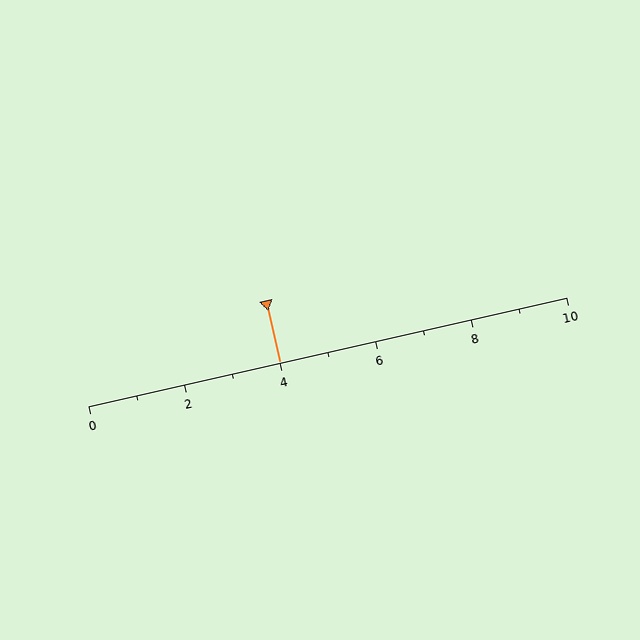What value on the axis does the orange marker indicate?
The marker indicates approximately 4.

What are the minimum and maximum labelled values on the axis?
The axis runs from 0 to 10.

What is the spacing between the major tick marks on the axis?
The major ticks are spaced 2 apart.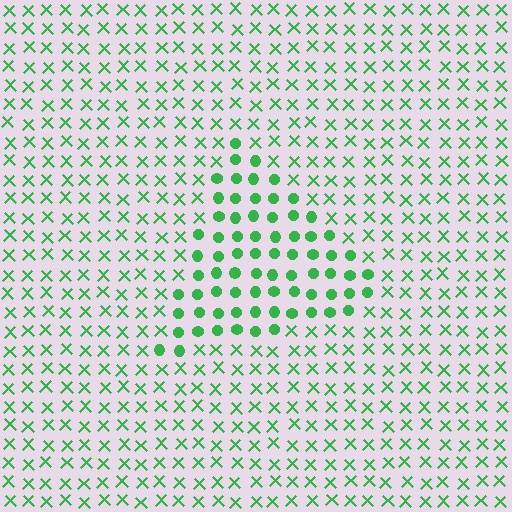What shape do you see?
I see a triangle.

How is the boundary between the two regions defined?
The boundary is defined by a change in element shape: circles inside vs. X marks outside. All elements share the same color and spacing.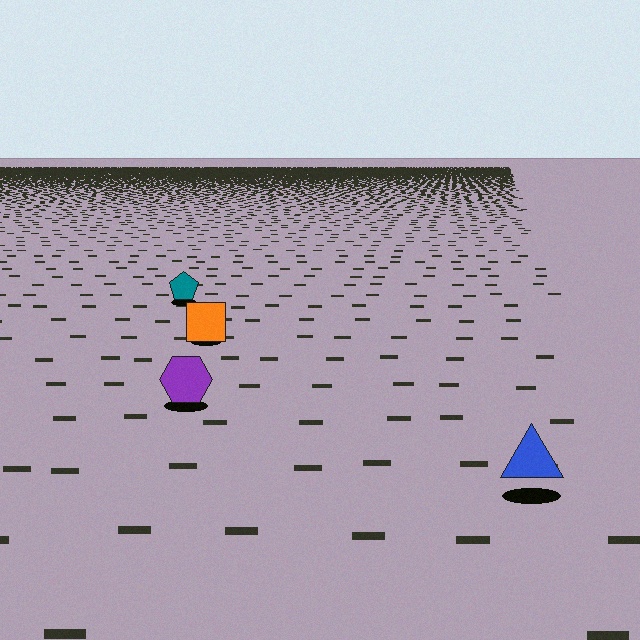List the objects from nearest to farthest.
From nearest to farthest: the blue triangle, the purple hexagon, the orange square, the teal pentagon.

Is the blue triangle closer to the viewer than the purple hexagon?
Yes. The blue triangle is closer — you can tell from the texture gradient: the ground texture is coarser near it.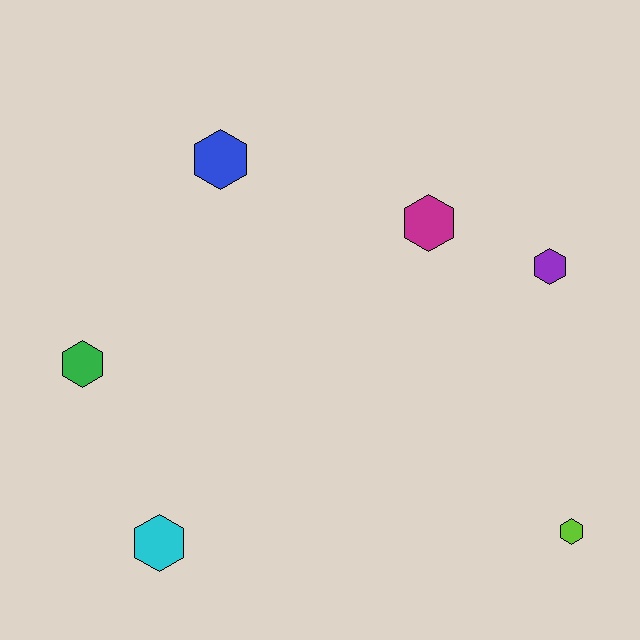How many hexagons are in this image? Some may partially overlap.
There are 6 hexagons.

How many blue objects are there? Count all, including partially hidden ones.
There is 1 blue object.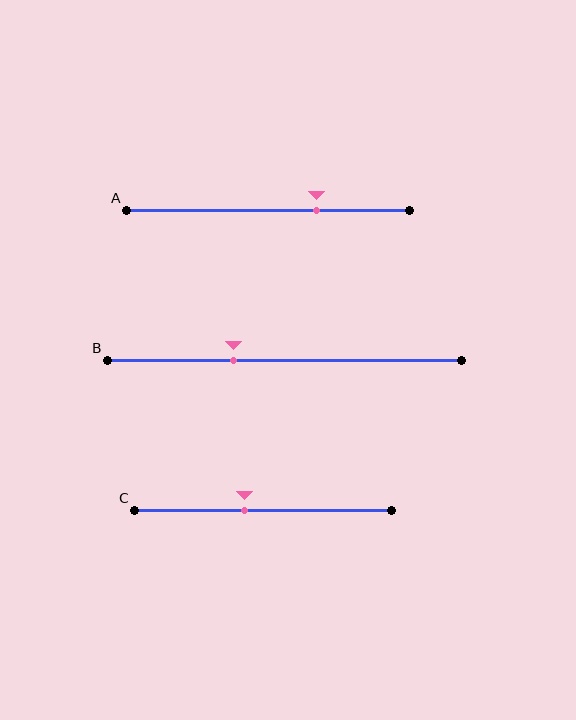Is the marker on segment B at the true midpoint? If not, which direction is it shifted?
No, the marker on segment B is shifted to the left by about 14% of the segment length.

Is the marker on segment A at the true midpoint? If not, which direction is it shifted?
No, the marker on segment A is shifted to the right by about 17% of the segment length.